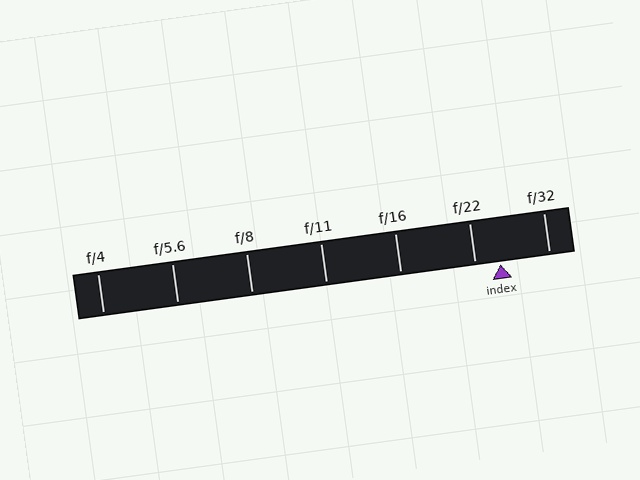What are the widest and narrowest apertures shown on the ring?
The widest aperture shown is f/4 and the narrowest is f/32.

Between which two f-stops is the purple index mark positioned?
The index mark is between f/22 and f/32.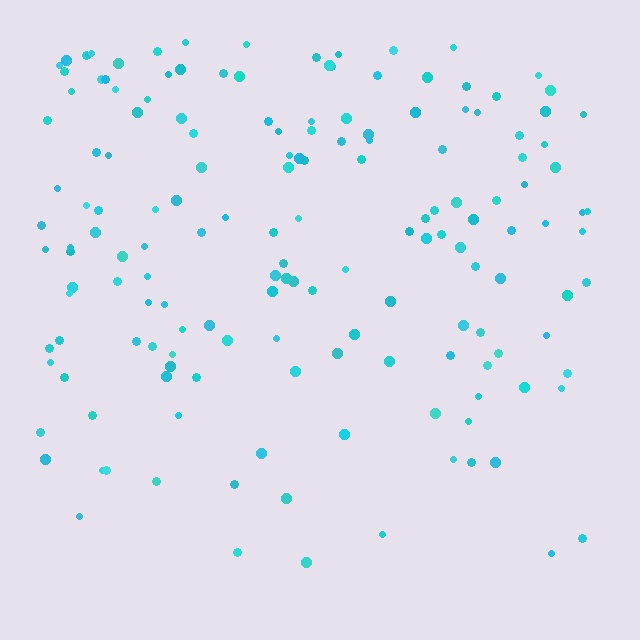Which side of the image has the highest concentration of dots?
The top.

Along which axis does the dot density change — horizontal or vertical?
Vertical.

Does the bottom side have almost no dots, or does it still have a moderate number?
Still a moderate number, just noticeably fewer than the top.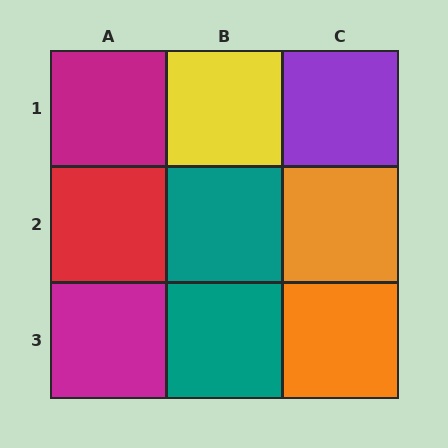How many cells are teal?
2 cells are teal.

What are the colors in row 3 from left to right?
Magenta, teal, orange.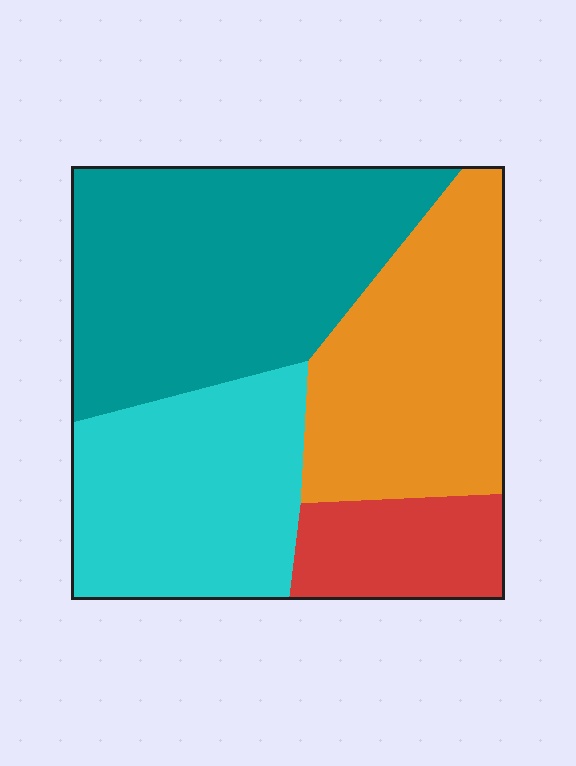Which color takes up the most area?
Teal, at roughly 35%.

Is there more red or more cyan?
Cyan.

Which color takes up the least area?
Red, at roughly 10%.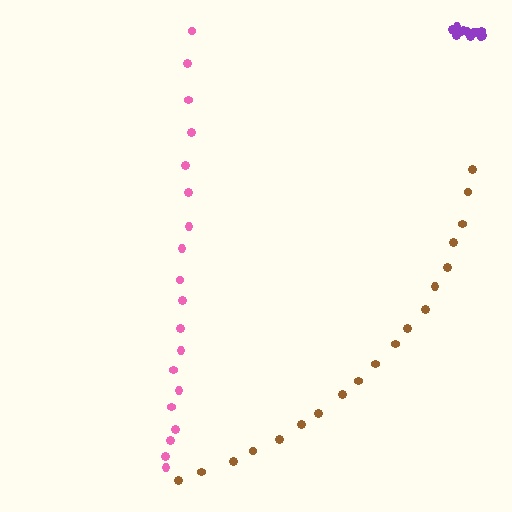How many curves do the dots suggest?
There are 3 distinct paths.